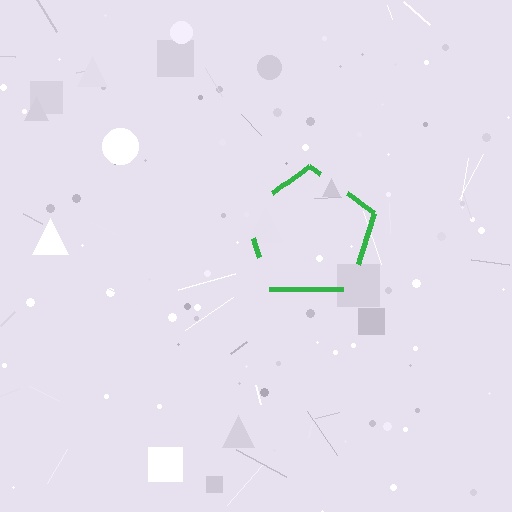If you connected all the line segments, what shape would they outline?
They would outline a pentagon.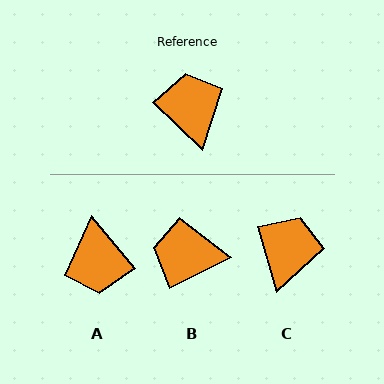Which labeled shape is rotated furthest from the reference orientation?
A, about 173 degrees away.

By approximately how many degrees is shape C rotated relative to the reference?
Approximately 29 degrees clockwise.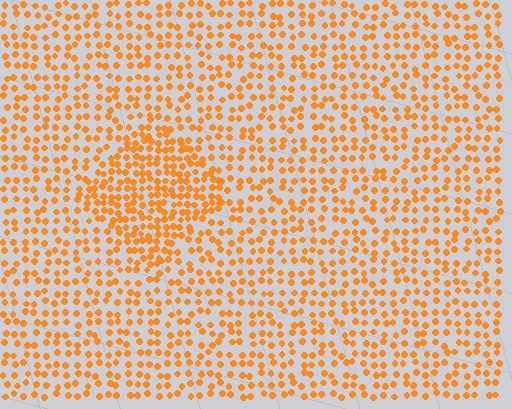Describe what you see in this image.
The image contains small orange elements arranged at two different densities. A diamond-shaped region is visible where the elements are more densely packed than the surrounding area.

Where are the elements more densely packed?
The elements are more densely packed inside the diamond boundary.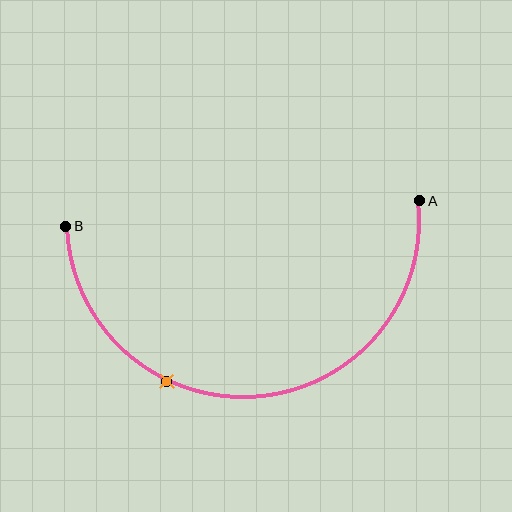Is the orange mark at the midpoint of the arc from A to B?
No. The orange mark lies on the arc but is closer to endpoint B. The arc midpoint would be at the point on the curve equidistant along the arc from both A and B.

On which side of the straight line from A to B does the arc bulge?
The arc bulges below the straight line connecting A and B.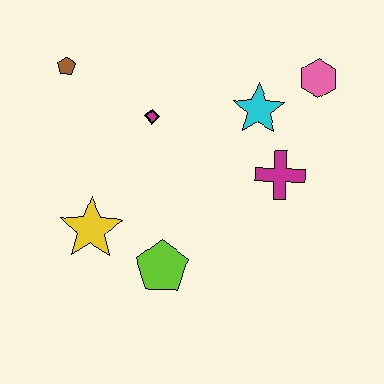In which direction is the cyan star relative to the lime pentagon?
The cyan star is above the lime pentagon.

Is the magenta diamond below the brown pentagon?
Yes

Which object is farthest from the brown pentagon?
The pink hexagon is farthest from the brown pentagon.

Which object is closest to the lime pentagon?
The yellow star is closest to the lime pentagon.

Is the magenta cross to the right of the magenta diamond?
Yes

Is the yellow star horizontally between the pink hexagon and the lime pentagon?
No